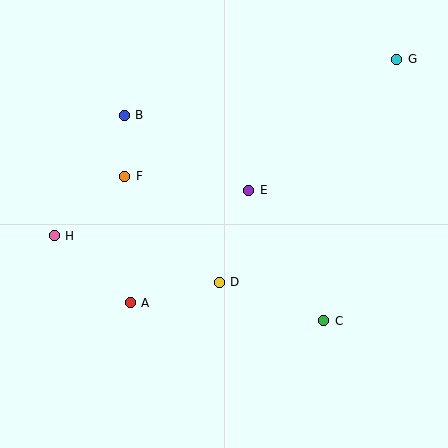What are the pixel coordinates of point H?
Point H is at (54, 236).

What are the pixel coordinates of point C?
Point C is at (324, 321).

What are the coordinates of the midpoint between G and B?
The midpoint between G and B is at (260, 87).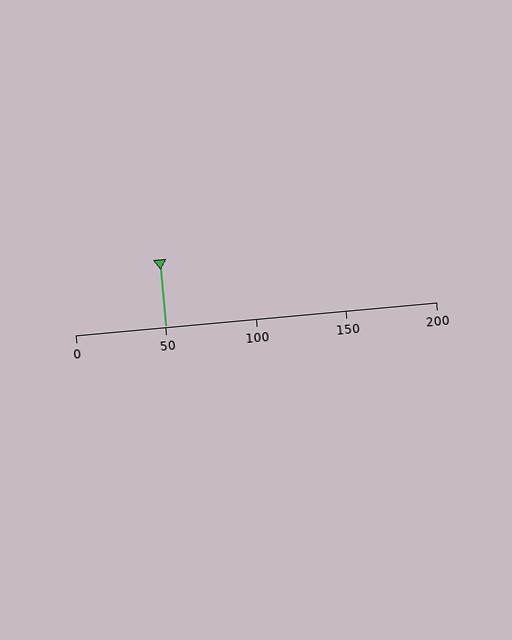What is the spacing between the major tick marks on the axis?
The major ticks are spaced 50 apart.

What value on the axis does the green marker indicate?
The marker indicates approximately 50.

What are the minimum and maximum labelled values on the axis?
The axis runs from 0 to 200.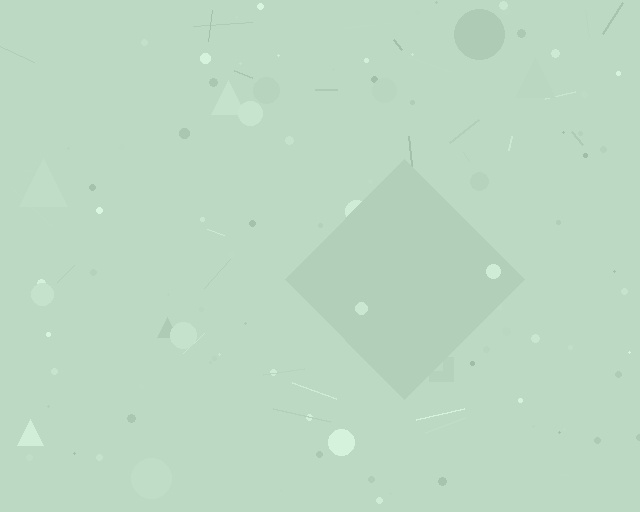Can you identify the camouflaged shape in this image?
The camouflaged shape is a diamond.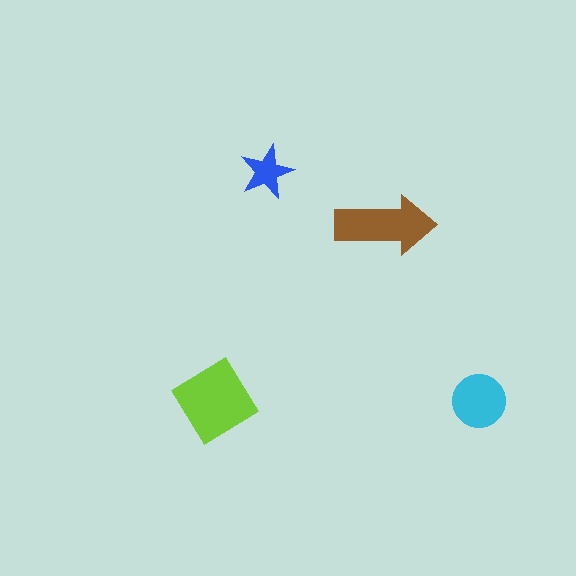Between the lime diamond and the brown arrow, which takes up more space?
The lime diamond.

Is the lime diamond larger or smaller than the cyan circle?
Larger.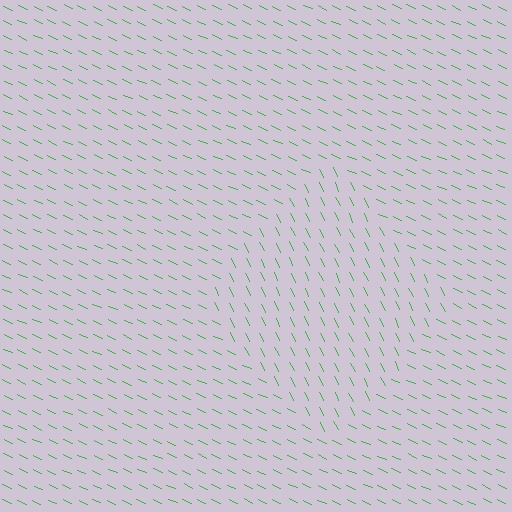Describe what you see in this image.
The image is filled with small green line segments. A diamond region in the image has lines oriented differently from the surrounding lines, creating a visible texture boundary.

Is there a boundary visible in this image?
Yes, there is a texture boundary formed by a change in line orientation.